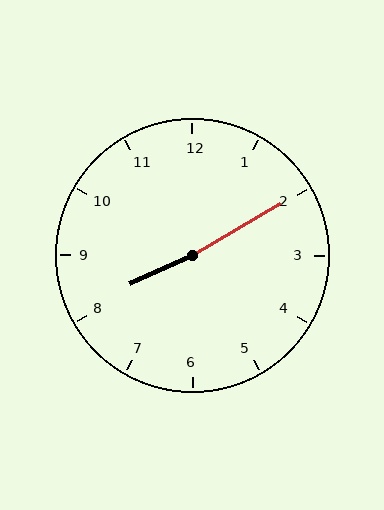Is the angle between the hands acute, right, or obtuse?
It is obtuse.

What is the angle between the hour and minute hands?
Approximately 175 degrees.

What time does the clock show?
8:10.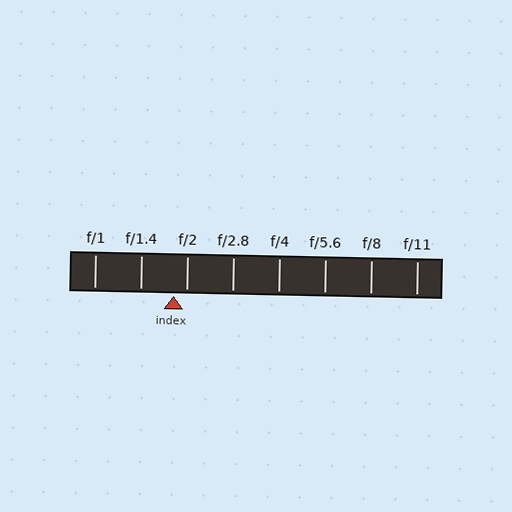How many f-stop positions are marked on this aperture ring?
There are 8 f-stop positions marked.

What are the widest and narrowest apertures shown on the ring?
The widest aperture shown is f/1 and the narrowest is f/11.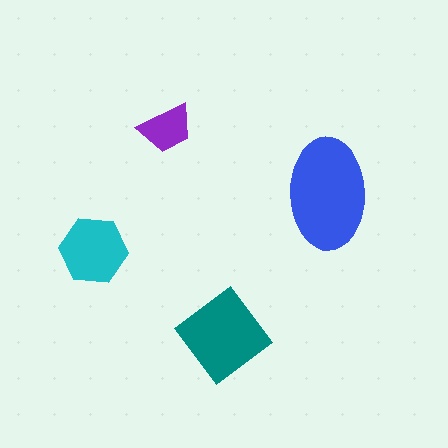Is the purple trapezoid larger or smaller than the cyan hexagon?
Smaller.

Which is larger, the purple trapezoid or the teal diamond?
The teal diamond.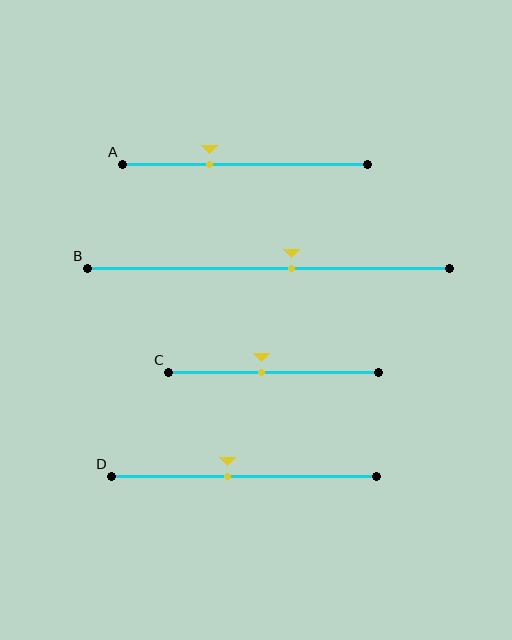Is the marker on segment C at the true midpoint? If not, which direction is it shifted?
No, the marker on segment C is shifted to the left by about 6% of the segment length.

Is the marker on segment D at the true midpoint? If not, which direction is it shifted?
No, the marker on segment D is shifted to the left by about 6% of the segment length.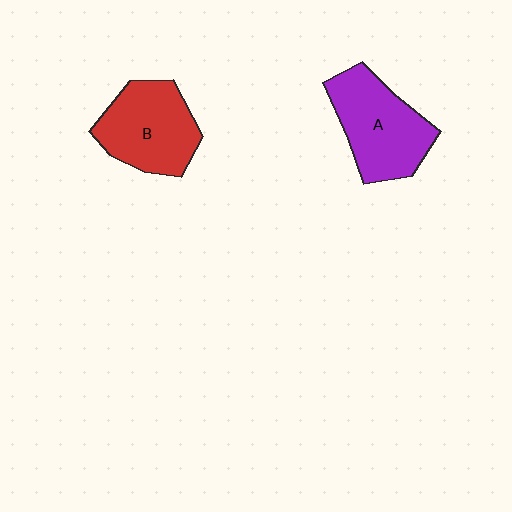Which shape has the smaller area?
Shape B (red).